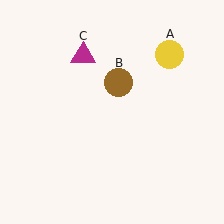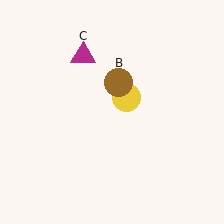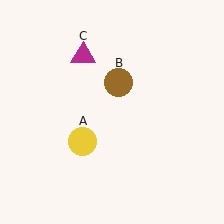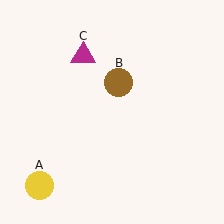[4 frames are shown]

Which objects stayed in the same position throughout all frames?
Brown circle (object B) and magenta triangle (object C) remained stationary.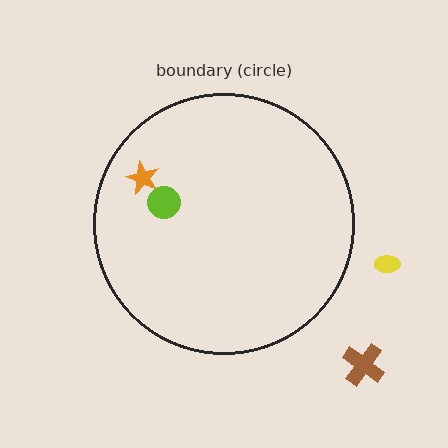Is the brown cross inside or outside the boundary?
Outside.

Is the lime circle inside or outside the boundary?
Inside.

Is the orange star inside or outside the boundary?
Inside.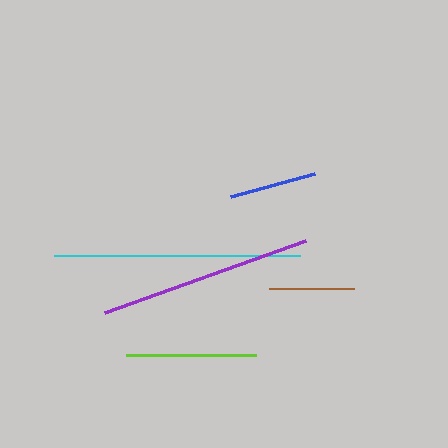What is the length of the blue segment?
The blue segment is approximately 87 pixels long.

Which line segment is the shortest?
The brown line is the shortest at approximately 85 pixels.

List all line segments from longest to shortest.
From longest to shortest: cyan, purple, lime, blue, brown.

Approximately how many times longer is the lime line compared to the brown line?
The lime line is approximately 1.5 times the length of the brown line.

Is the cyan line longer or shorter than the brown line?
The cyan line is longer than the brown line.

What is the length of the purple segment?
The purple segment is approximately 214 pixels long.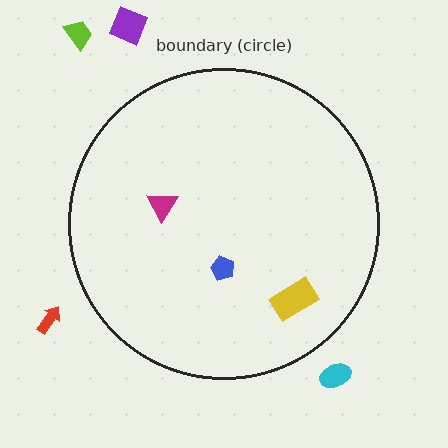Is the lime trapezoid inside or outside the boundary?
Outside.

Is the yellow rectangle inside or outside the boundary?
Inside.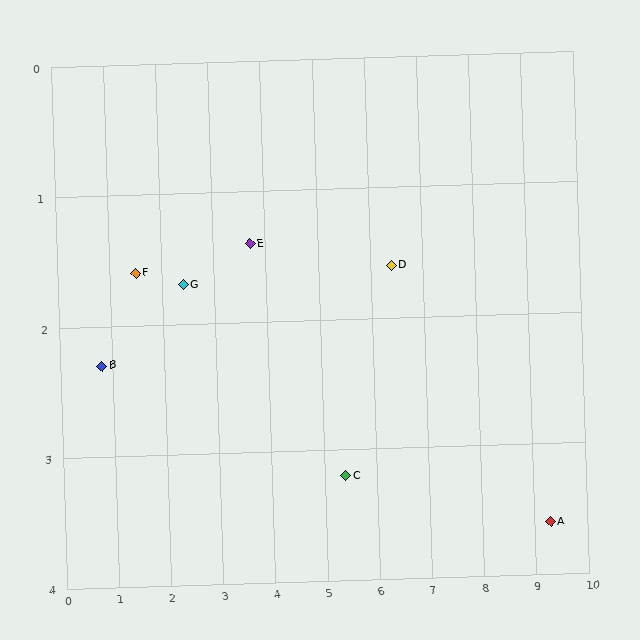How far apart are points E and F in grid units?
Points E and F are about 2.2 grid units apart.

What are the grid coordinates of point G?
Point G is at approximately (2.4, 1.7).